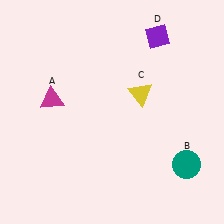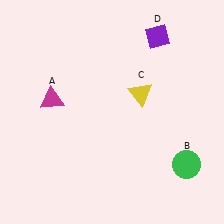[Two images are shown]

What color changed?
The circle (B) changed from teal in Image 1 to green in Image 2.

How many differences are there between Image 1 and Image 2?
There is 1 difference between the two images.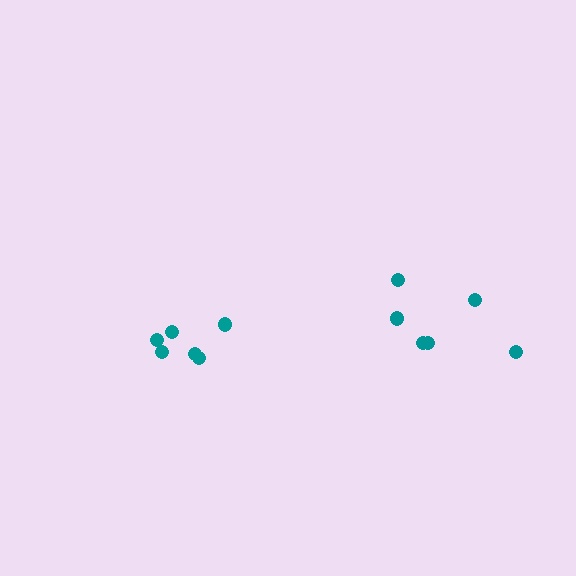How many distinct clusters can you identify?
There are 2 distinct clusters.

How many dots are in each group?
Group 1: 7 dots, Group 2: 6 dots (13 total).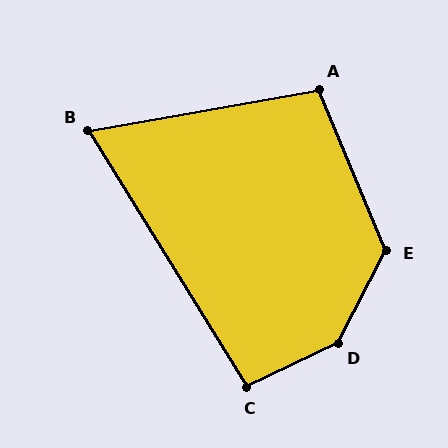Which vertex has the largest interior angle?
D, at approximately 144 degrees.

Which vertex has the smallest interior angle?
B, at approximately 68 degrees.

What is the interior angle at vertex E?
Approximately 130 degrees (obtuse).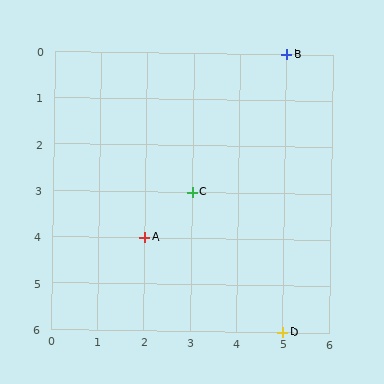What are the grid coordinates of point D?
Point D is at grid coordinates (5, 6).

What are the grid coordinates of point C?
Point C is at grid coordinates (3, 3).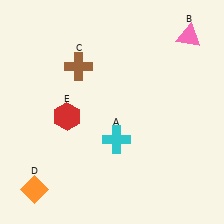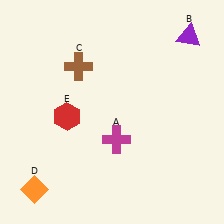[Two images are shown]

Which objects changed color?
A changed from cyan to magenta. B changed from pink to purple.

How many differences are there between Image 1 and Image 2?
There are 2 differences between the two images.